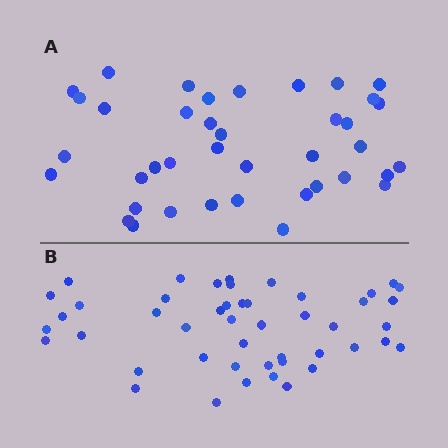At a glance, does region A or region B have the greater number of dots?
Region B (the bottom region) has more dots.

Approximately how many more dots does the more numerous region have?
Region B has roughly 8 or so more dots than region A.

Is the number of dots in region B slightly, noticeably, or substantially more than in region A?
Region B has only slightly more — the two regions are fairly close. The ratio is roughly 1.2 to 1.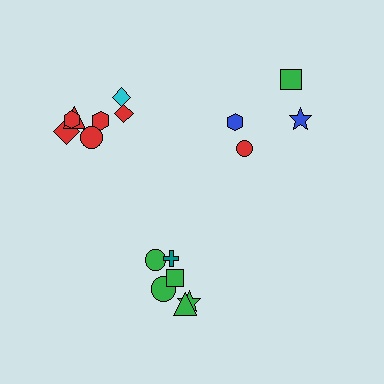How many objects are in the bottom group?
There are 7 objects.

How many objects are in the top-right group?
There are 4 objects.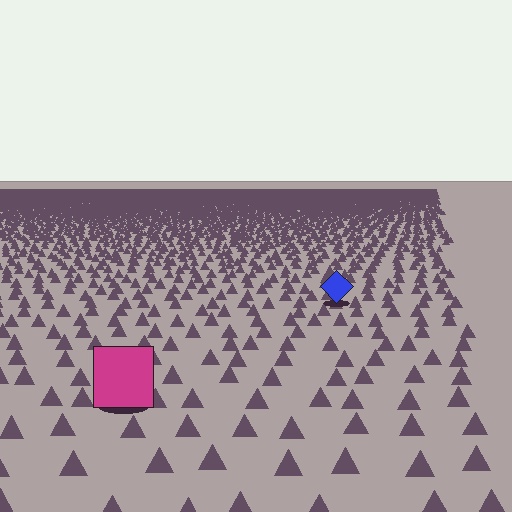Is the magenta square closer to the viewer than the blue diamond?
Yes. The magenta square is closer — you can tell from the texture gradient: the ground texture is coarser near it.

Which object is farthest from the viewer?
The blue diamond is farthest from the viewer. It appears smaller and the ground texture around it is denser.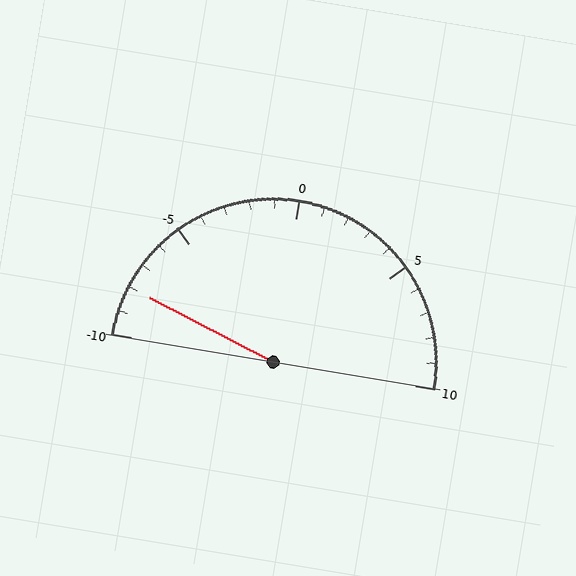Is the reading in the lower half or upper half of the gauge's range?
The reading is in the lower half of the range (-10 to 10).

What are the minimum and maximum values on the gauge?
The gauge ranges from -10 to 10.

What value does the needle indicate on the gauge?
The needle indicates approximately -8.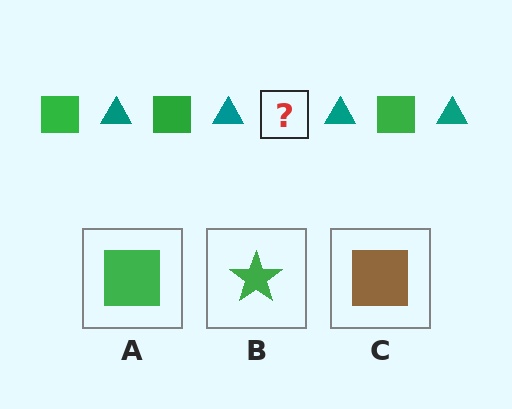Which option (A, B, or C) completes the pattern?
A.